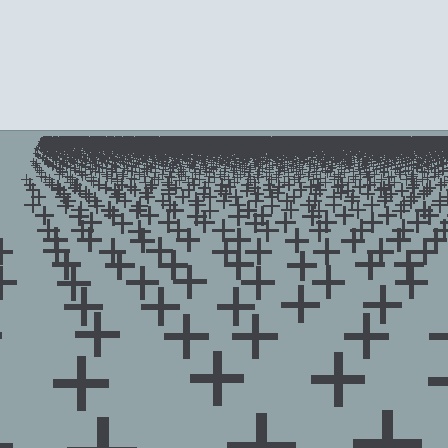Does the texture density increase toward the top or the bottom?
Density increases toward the top.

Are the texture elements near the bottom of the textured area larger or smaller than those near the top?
Larger. Near the bottom, elements are closer to the viewer and appear at a bigger on-screen size.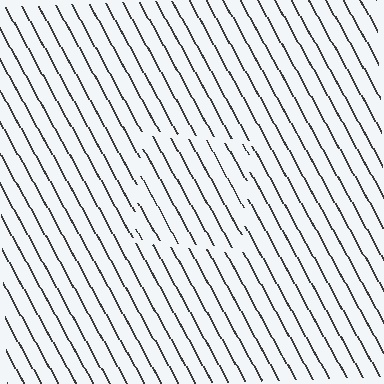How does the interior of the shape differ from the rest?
The interior of the shape contains the same grating, shifted by half a period — the contour is defined by the phase discontinuity where line-ends from the inner and outer gratings abut.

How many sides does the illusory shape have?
4 sides — the line-ends trace a square.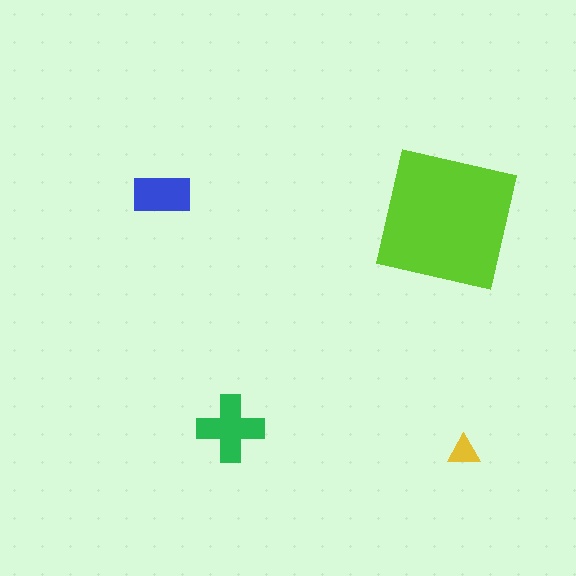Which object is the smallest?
The yellow triangle.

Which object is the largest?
The lime square.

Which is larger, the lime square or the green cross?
The lime square.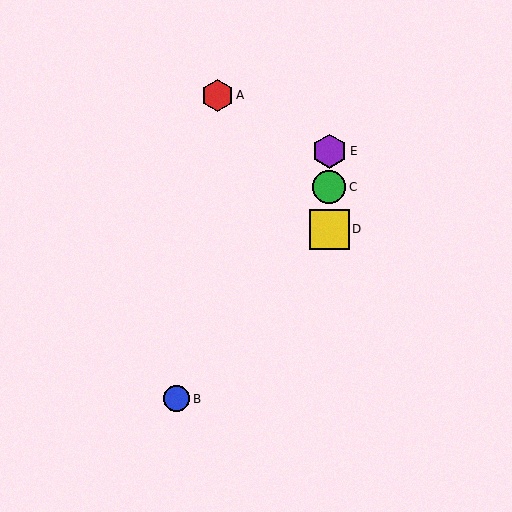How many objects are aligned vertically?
3 objects (C, D, E) are aligned vertically.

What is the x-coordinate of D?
Object D is at x≈329.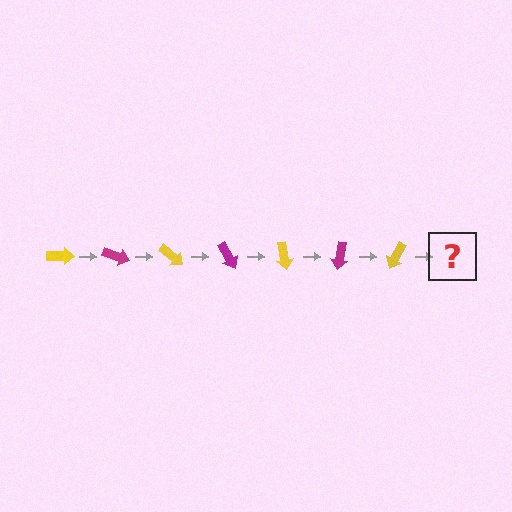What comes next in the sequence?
The next element should be a magenta arrow, rotated 140 degrees from the start.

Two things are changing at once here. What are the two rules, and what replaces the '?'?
The two rules are that it rotates 20 degrees each step and the color cycles through yellow and magenta. The '?' should be a magenta arrow, rotated 140 degrees from the start.